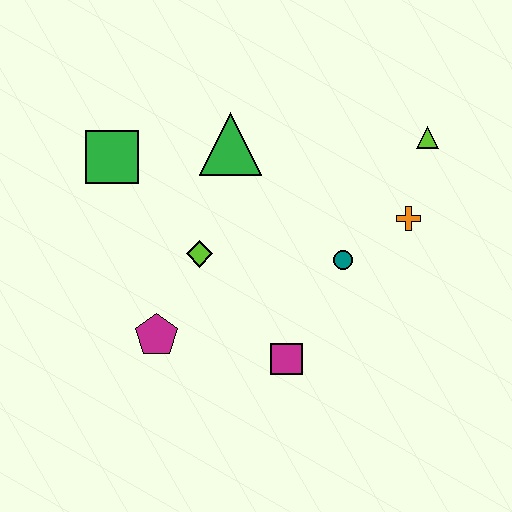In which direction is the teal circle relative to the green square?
The teal circle is to the right of the green square.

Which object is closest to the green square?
The green triangle is closest to the green square.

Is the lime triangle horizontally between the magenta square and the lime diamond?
No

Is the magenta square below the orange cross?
Yes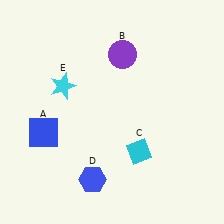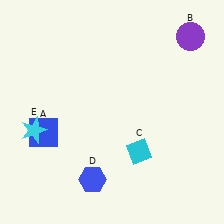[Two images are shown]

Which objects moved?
The objects that moved are: the purple circle (B), the cyan star (E).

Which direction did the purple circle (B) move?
The purple circle (B) moved right.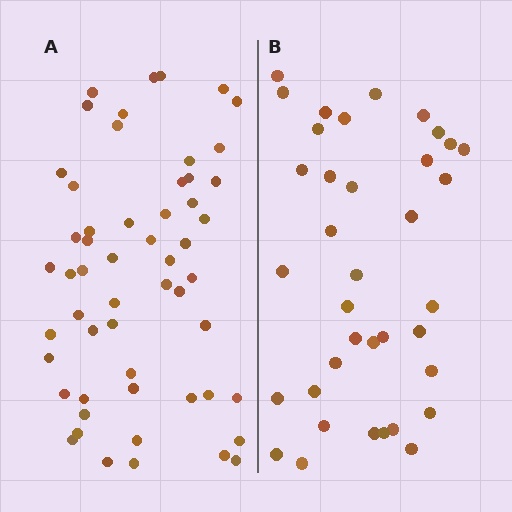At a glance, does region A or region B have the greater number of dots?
Region A (the left region) has more dots.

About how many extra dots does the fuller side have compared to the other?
Region A has approximately 20 more dots than region B.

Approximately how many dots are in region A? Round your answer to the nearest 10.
About 60 dots. (The exact count is 55, which rounds to 60.)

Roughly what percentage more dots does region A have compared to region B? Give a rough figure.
About 50% more.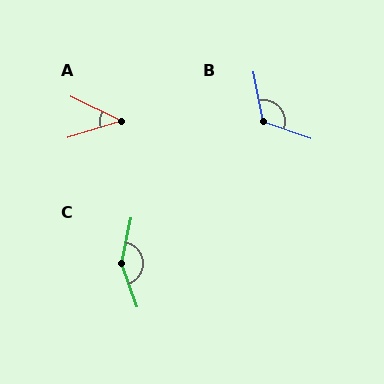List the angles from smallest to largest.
A (42°), B (120°), C (149°).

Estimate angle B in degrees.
Approximately 120 degrees.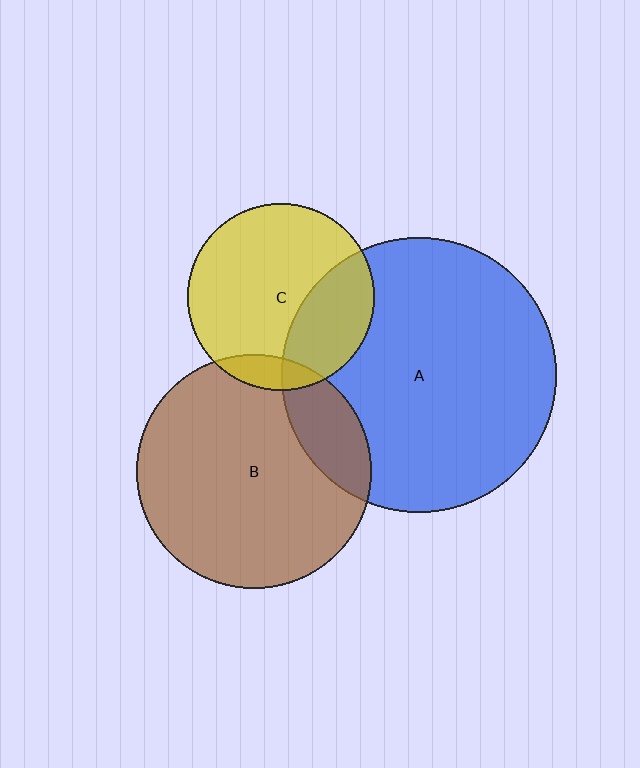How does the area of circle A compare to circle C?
Approximately 2.2 times.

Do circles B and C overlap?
Yes.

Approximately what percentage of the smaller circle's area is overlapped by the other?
Approximately 10%.